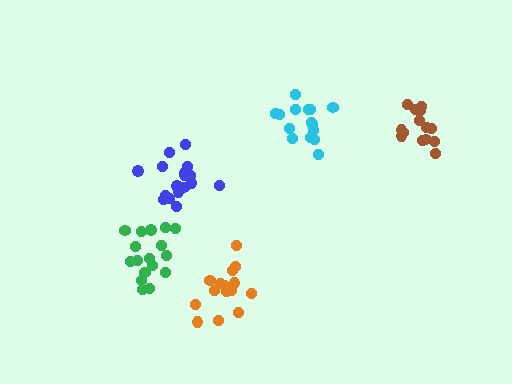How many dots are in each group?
Group 1: 17 dots, Group 2: 15 dots, Group 3: 17 dots, Group 4: 15 dots, Group 5: 15 dots (79 total).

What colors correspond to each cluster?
The clusters are colored: green, cyan, blue, orange, brown.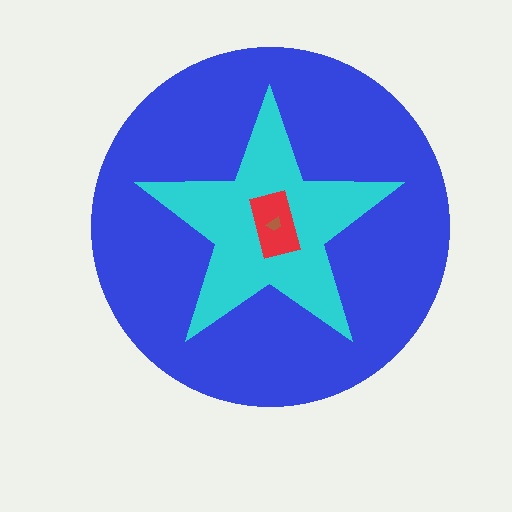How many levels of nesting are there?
4.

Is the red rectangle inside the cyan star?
Yes.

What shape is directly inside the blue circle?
The cyan star.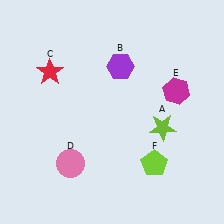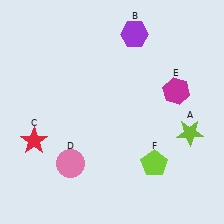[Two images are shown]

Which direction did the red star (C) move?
The red star (C) moved down.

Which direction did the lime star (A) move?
The lime star (A) moved right.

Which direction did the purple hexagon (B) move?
The purple hexagon (B) moved up.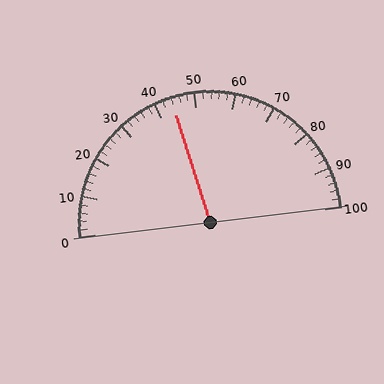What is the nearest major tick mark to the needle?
The nearest major tick mark is 40.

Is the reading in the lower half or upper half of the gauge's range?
The reading is in the lower half of the range (0 to 100).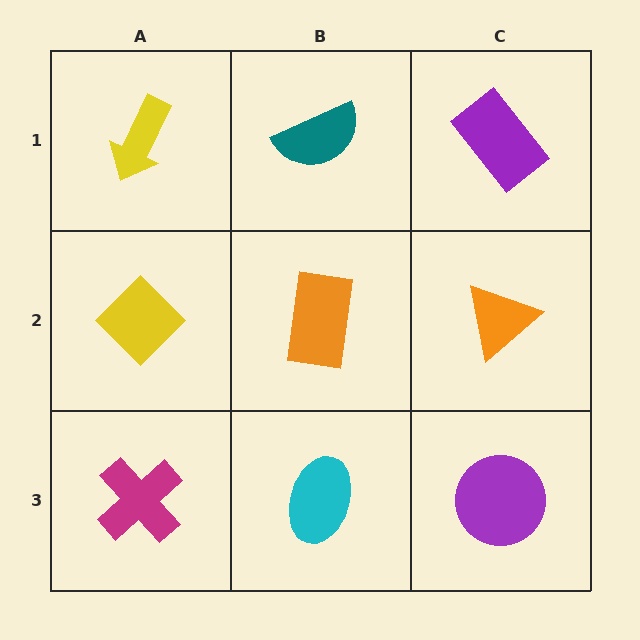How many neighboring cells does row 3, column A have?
2.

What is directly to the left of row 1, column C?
A teal semicircle.